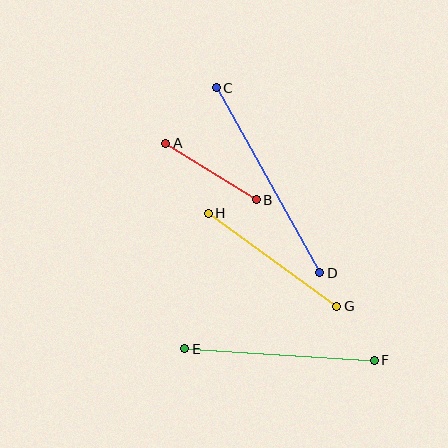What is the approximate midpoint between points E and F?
The midpoint is at approximately (279, 355) pixels.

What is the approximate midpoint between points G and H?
The midpoint is at approximately (272, 260) pixels.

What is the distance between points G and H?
The distance is approximately 159 pixels.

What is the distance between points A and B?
The distance is approximately 107 pixels.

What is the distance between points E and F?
The distance is approximately 190 pixels.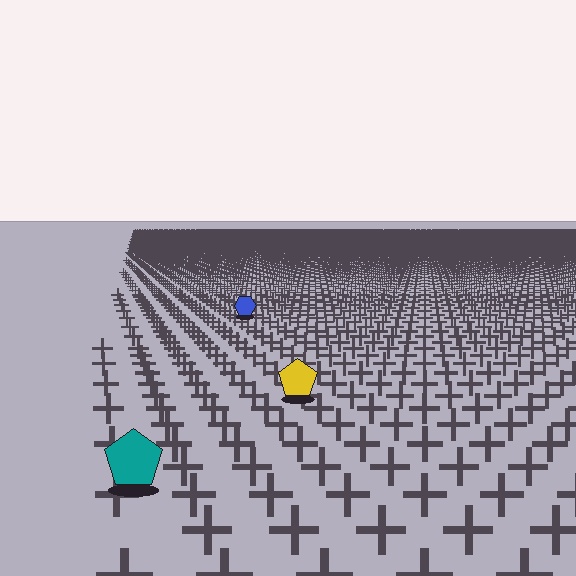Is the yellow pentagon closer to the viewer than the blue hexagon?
Yes. The yellow pentagon is closer — you can tell from the texture gradient: the ground texture is coarser near it.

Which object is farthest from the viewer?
The blue hexagon is farthest from the viewer. It appears smaller and the ground texture around it is denser.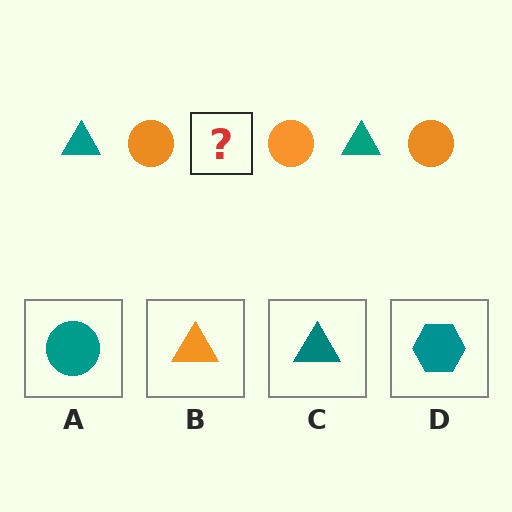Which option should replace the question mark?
Option C.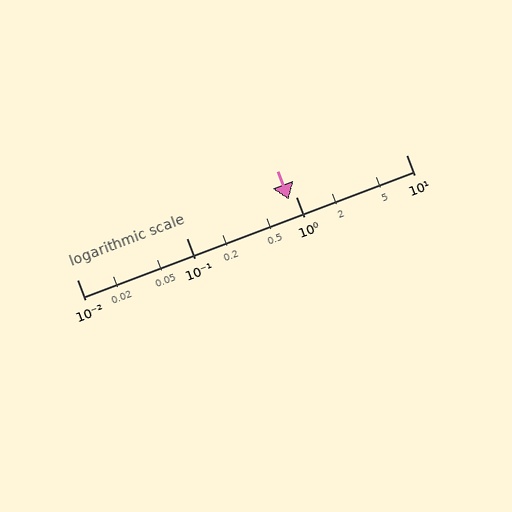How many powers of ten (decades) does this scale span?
The scale spans 3 decades, from 0.01 to 10.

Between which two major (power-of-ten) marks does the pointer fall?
The pointer is between 0.1 and 1.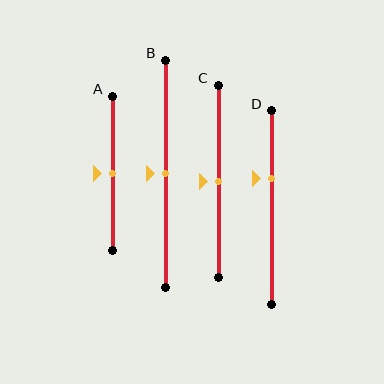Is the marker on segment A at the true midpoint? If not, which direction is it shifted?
Yes, the marker on segment A is at the true midpoint.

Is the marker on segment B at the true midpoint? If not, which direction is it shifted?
Yes, the marker on segment B is at the true midpoint.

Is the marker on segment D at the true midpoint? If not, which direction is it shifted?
No, the marker on segment D is shifted upward by about 15% of the segment length.